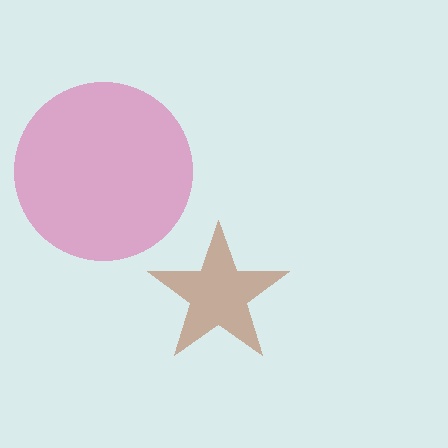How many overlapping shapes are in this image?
There are 2 overlapping shapes in the image.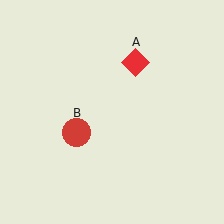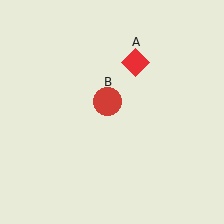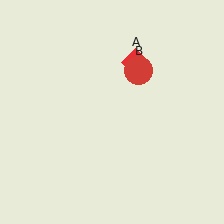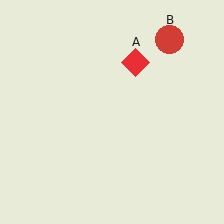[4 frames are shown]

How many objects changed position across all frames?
1 object changed position: red circle (object B).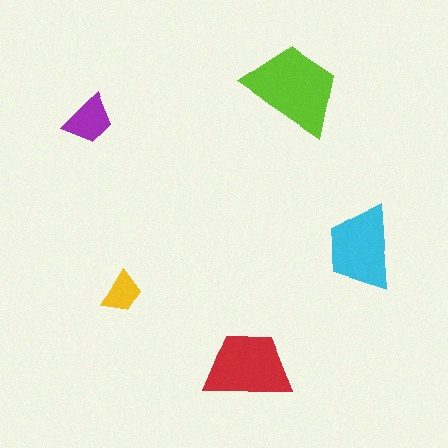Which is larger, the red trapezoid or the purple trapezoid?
The red one.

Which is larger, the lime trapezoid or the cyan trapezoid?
The lime one.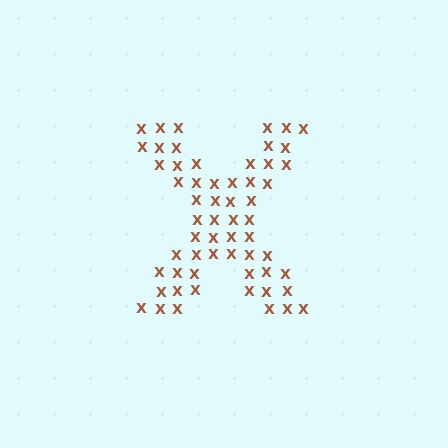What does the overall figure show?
The overall figure shows the letter X.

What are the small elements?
The small elements are letter X's.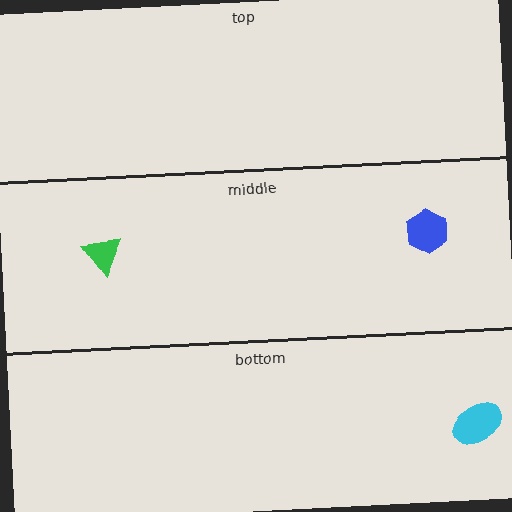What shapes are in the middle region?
The green triangle, the blue hexagon.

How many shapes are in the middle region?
2.